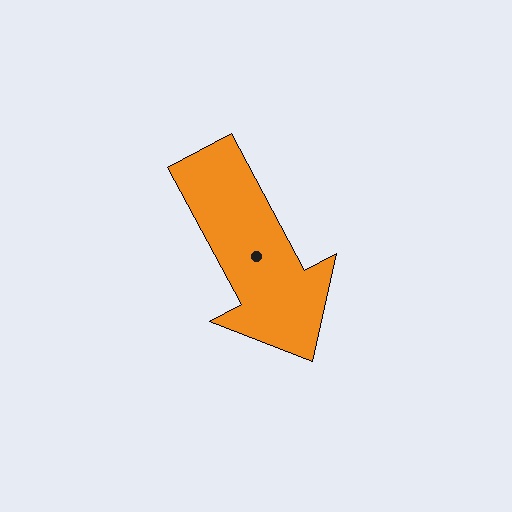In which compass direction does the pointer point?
Southeast.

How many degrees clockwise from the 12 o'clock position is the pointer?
Approximately 152 degrees.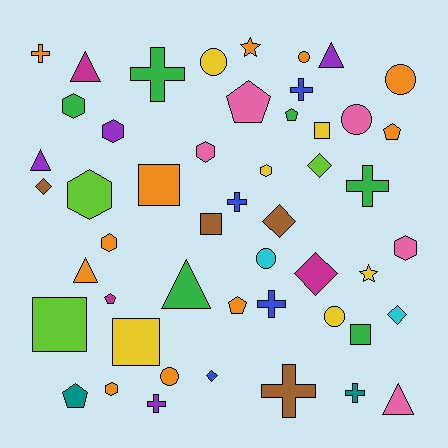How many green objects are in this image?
There are 6 green objects.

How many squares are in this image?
There are 6 squares.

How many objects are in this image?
There are 50 objects.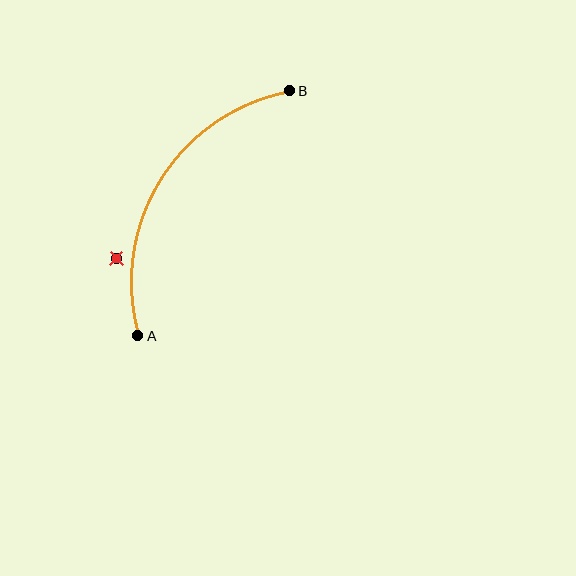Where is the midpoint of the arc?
The arc midpoint is the point on the curve farthest from the straight line joining A and B. It sits to the left of that line.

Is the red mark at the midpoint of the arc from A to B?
No — the red mark does not lie on the arc at all. It sits slightly outside the curve.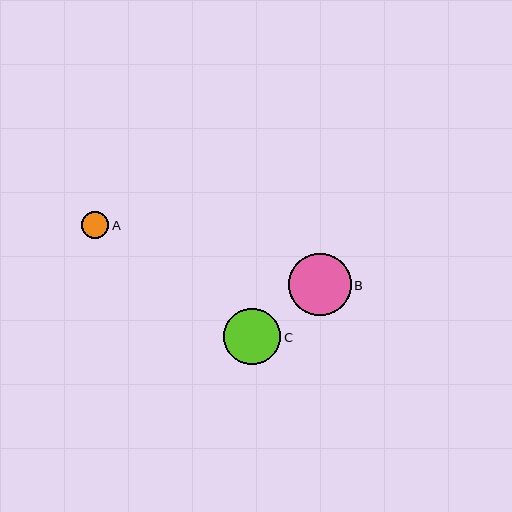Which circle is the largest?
Circle B is the largest with a size of approximately 63 pixels.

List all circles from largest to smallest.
From largest to smallest: B, C, A.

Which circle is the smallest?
Circle A is the smallest with a size of approximately 27 pixels.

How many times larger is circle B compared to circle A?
Circle B is approximately 2.3 times the size of circle A.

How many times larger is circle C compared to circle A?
Circle C is approximately 2.1 times the size of circle A.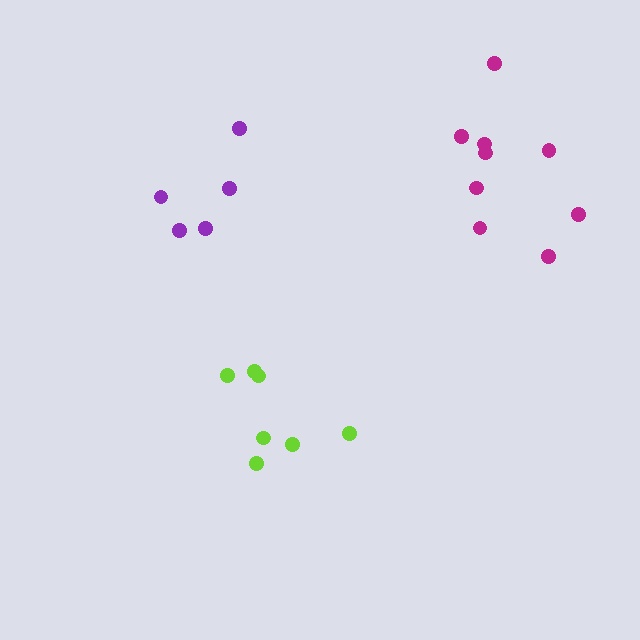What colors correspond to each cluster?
The clusters are colored: magenta, purple, lime.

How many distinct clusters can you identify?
There are 3 distinct clusters.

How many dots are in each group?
Group 1: 9 dots, Group 2: 5 dots, Group 3: 7 dots (21 total).